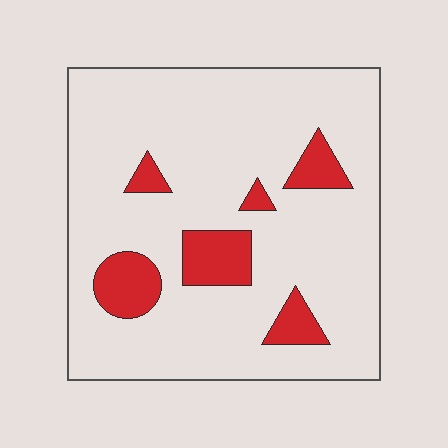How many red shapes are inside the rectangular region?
6.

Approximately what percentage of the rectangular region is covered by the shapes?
Approximately 15%.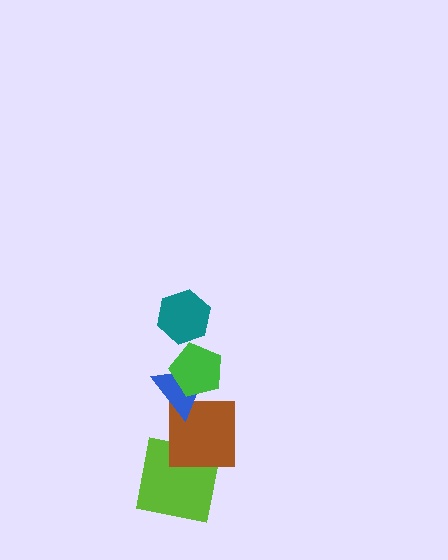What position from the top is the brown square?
The brown square is 4th from the top.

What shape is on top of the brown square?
The blue triangle is on top of the brown square.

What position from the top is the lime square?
The lime square is 5th from the top.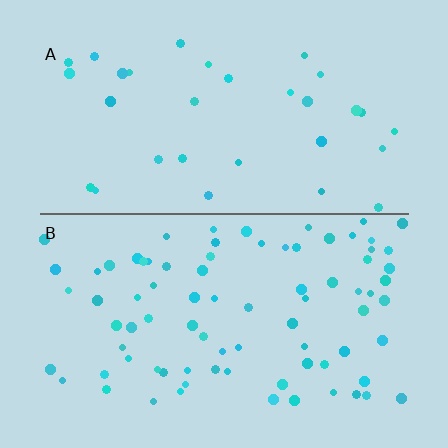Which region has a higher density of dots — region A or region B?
B (the bottom).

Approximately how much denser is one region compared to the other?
Approximately 2.5× — region B over region A.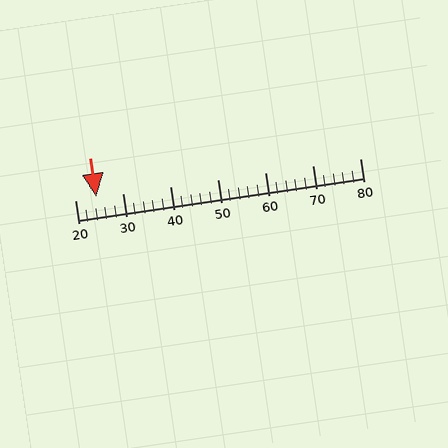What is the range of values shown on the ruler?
The ruler shows values from 20 to 80.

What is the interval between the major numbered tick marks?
The major tick marks are spaced 10 units apart.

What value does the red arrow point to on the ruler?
The red arrow points to approximately 24.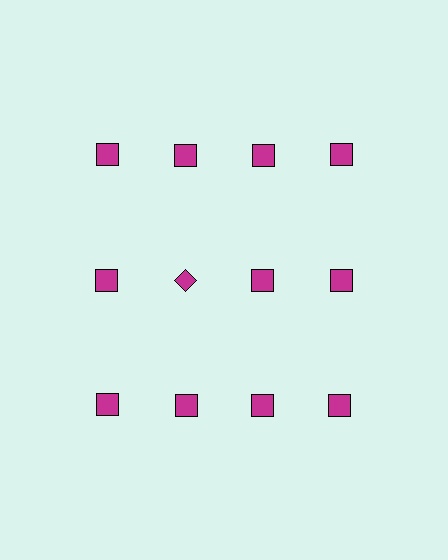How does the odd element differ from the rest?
It has a different shape: diamond instead of square.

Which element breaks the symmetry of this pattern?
The magenta diamond in the second row, second from left column breaks the symmetry. All other shapes are magenta squares.